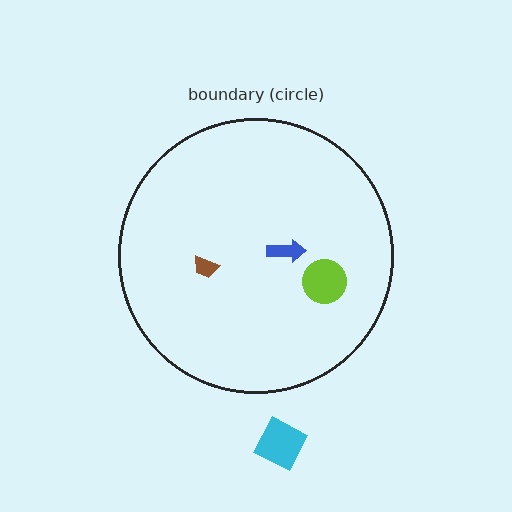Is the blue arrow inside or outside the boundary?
Inside.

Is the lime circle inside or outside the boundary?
Inside.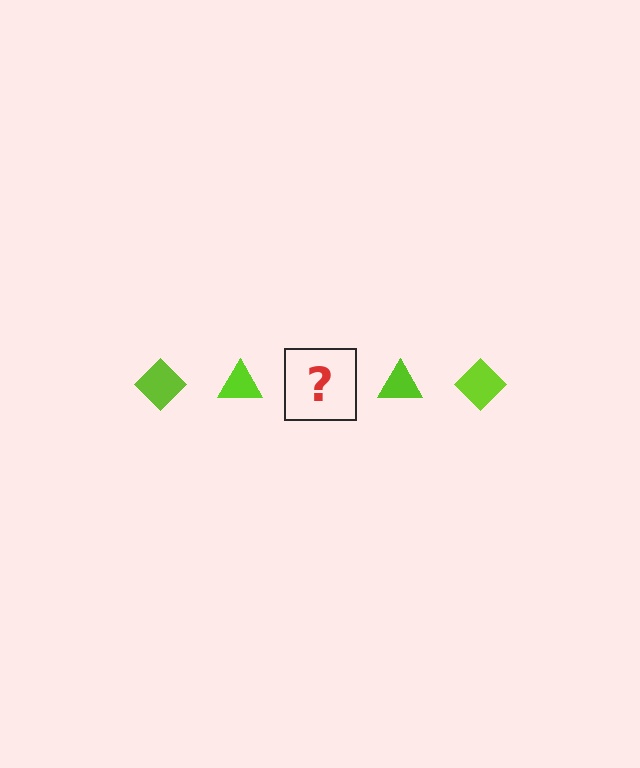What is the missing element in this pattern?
The missing element is a lime diamond.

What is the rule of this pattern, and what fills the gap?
The rule is that the pattern cycles through diamond, triangle shapes in lime. The gap should be filled with a lime diamond.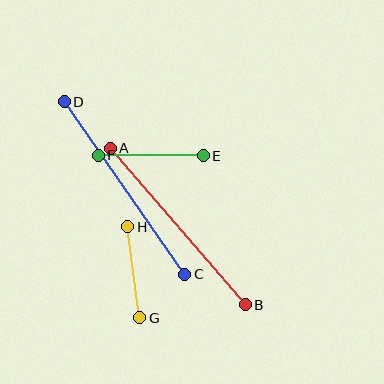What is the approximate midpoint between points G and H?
The midpoint is at approximately (134, 272) pixels.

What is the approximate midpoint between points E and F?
The midpoint is at approximately (151, 156) pixels.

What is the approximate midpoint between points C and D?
The midpoint is at approximately (125, 188) pixels.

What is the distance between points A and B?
The distance is approximately 207 pixels.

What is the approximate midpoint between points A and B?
The midpoint is at approximately (178, 227) pixels.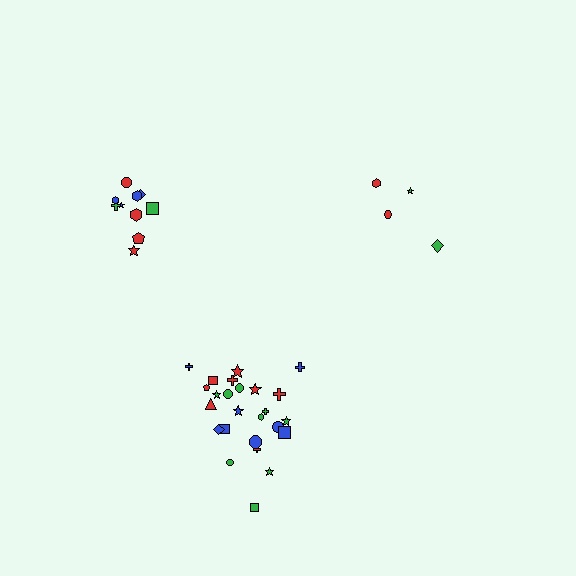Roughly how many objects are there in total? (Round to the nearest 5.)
Roughly 40 objects in total.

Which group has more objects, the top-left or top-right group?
The top-left group.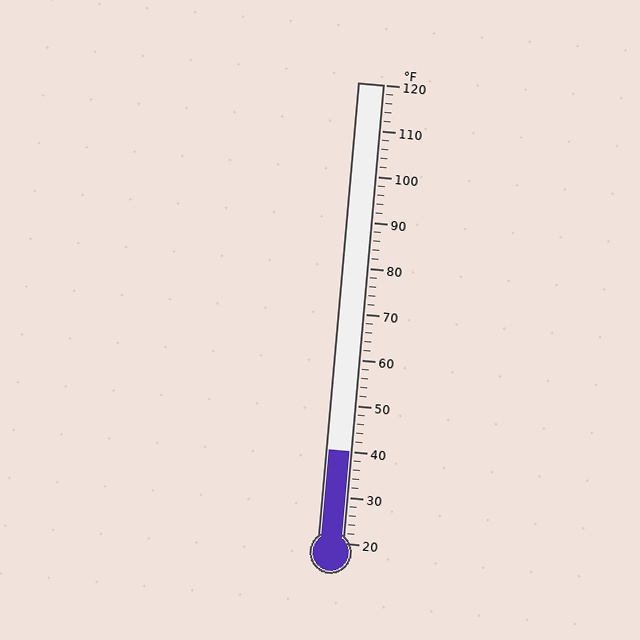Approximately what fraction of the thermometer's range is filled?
The thermometer is filled to approximately 20% of its range.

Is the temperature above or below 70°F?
The temperature is below 70°F.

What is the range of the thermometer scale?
The thermometer scale ranges from 20°F to 120°F.